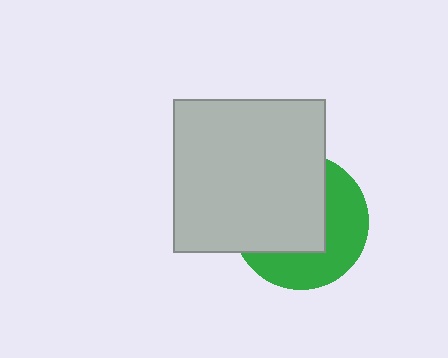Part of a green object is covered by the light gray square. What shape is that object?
It is a circle.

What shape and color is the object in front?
The object in front is a light gray square.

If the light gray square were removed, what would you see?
You would see the complete green circle.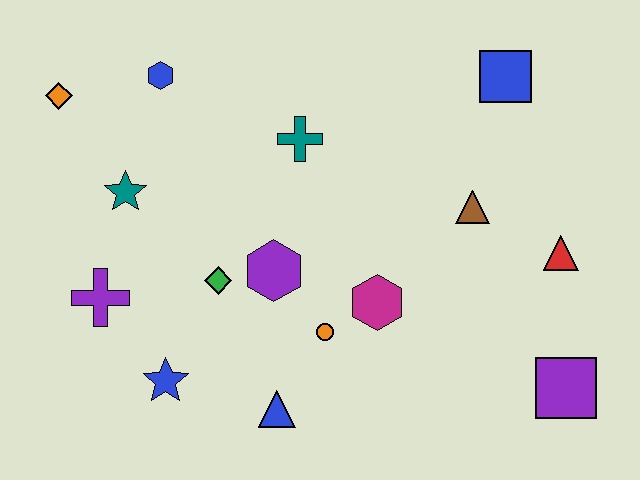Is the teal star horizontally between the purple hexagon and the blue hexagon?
No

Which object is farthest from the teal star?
The purple square is farthest from the teal star.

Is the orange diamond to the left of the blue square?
Yes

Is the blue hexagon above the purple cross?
Yes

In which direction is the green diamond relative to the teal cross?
The green diamond is below the teal cross.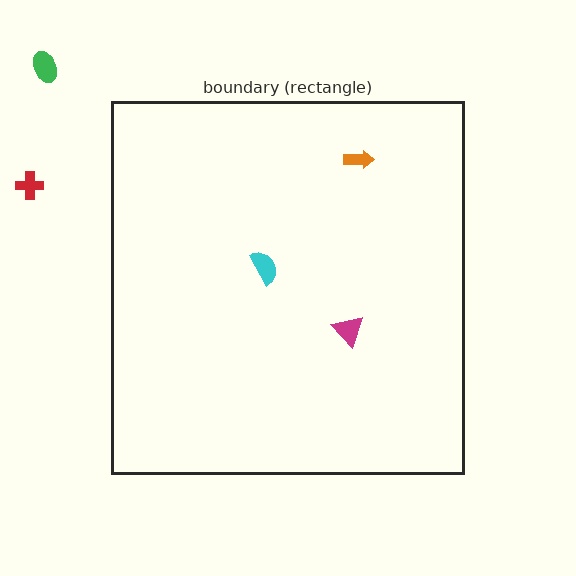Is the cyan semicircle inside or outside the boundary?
Inside.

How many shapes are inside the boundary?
3 inside, 2 outside.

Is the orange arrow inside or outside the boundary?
Inside.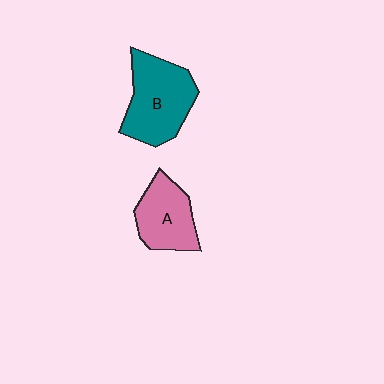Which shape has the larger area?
Shape B (teal).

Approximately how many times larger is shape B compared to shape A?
Approximately 1.4 times.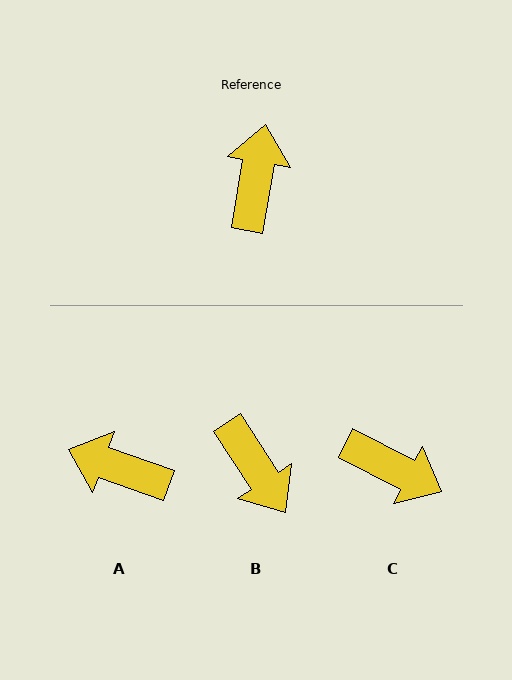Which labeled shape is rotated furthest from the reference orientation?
B, about 137 degrees away.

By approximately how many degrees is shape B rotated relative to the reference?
Approximately 137 degrees clockwise.